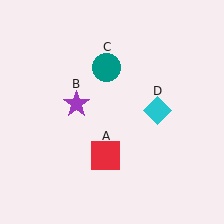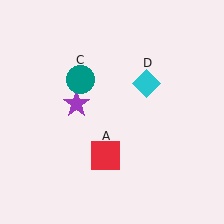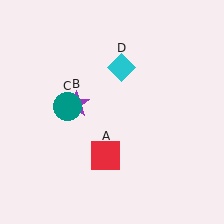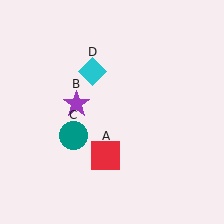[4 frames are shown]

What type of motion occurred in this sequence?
The teal circle (object C), cyan diamond (object D) rotated counterclockwise around the center of the scene.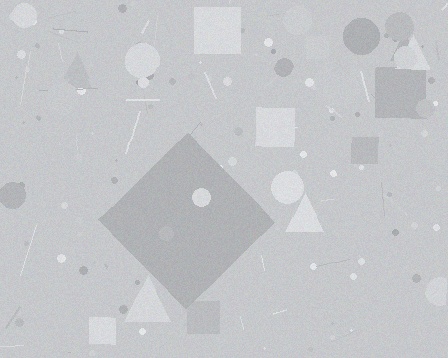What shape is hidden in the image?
A diamond is hidden in the image.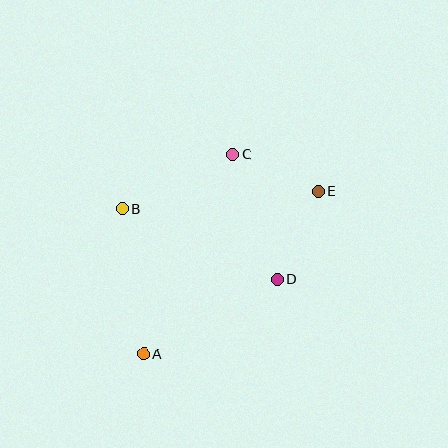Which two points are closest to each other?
Points C and E are closest to each other.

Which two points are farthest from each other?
Points A and E are farthest from each other.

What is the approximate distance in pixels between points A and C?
The distance between A and C is approximately 218 pixels.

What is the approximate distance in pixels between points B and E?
The distance between B and E is approximately 196 pixels.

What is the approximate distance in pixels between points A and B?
The distance between A and B is approximately 146 pixels.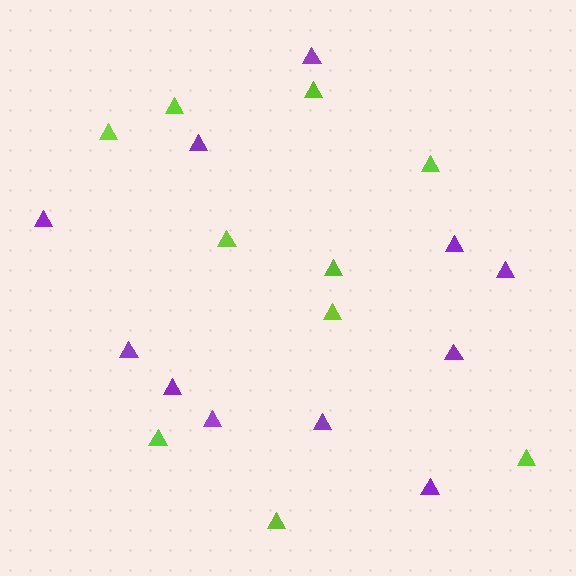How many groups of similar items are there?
There are 2 groups: one group of purple triangles (11) and one group of lime triangles (10).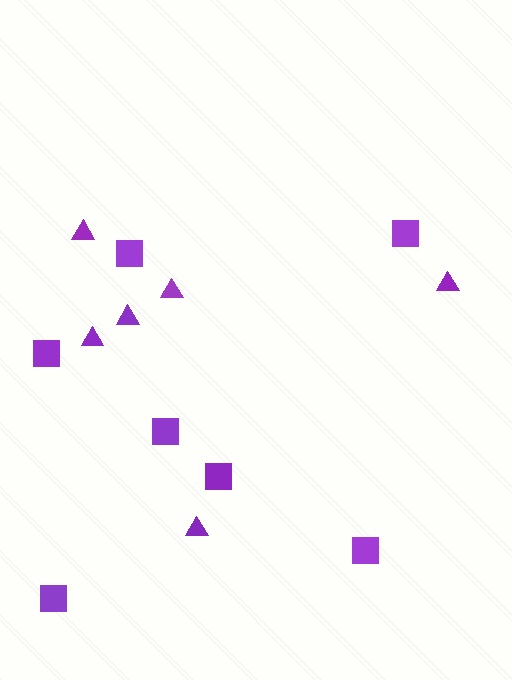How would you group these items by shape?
There are 2 groups: one group of triangles (6) and one group of squares (7).